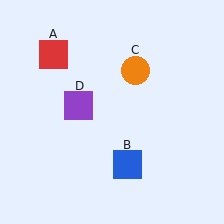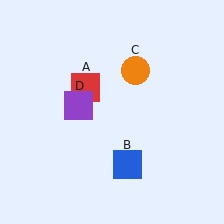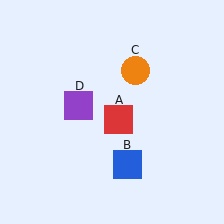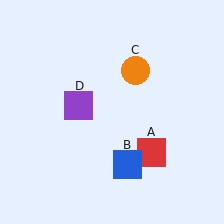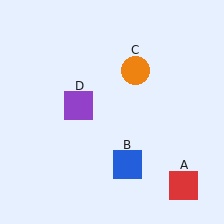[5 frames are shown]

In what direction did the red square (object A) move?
The red square (object A) moved down and to the right.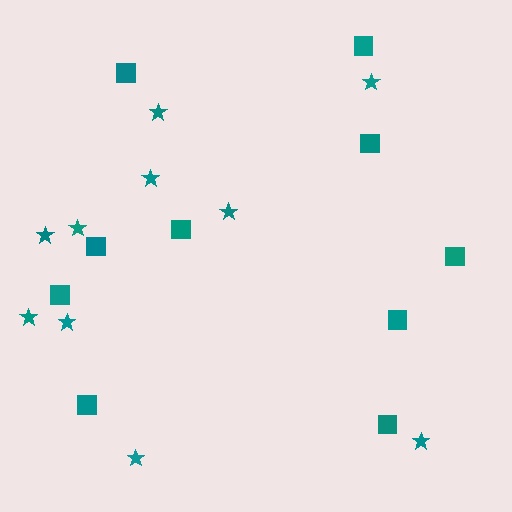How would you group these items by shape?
There are 2 groups: one group of squares (10) and one group of stars (10).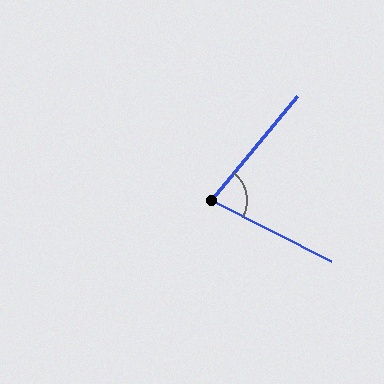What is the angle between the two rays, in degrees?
Approximately 77 degrees.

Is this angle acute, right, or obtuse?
It is acute.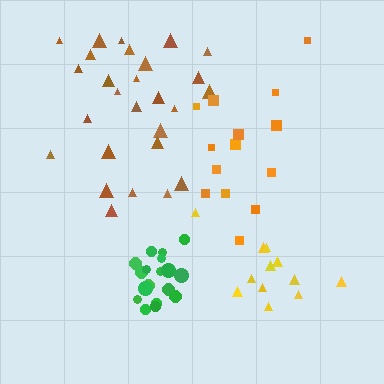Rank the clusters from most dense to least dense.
green, brown, yellow, orange.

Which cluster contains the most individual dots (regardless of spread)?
Brown (27).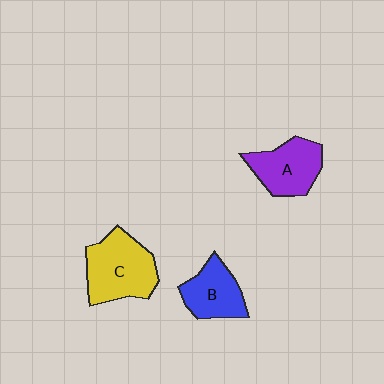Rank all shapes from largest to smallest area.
From largest to smallest: C (yellow), A (purple), B (blue).